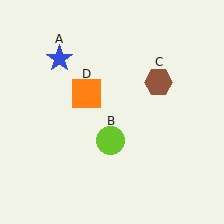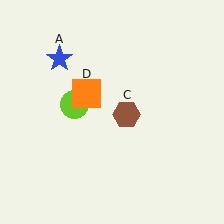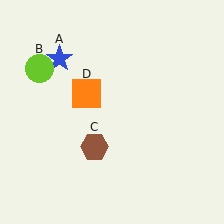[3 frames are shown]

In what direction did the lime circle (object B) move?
The lime circle (object B) moved up and to the left.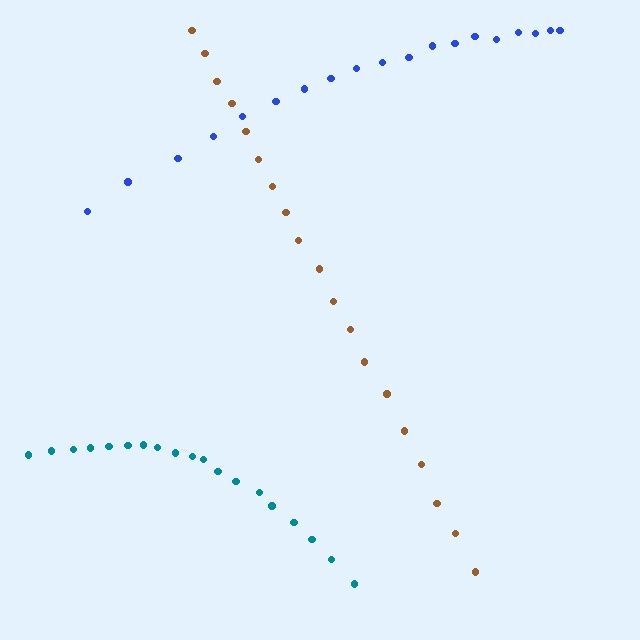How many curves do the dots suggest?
There are 3 distinct paths.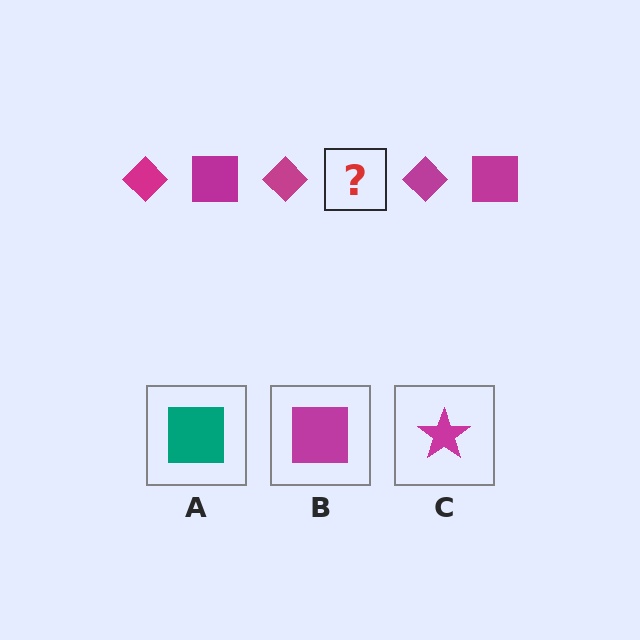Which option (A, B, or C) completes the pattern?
B.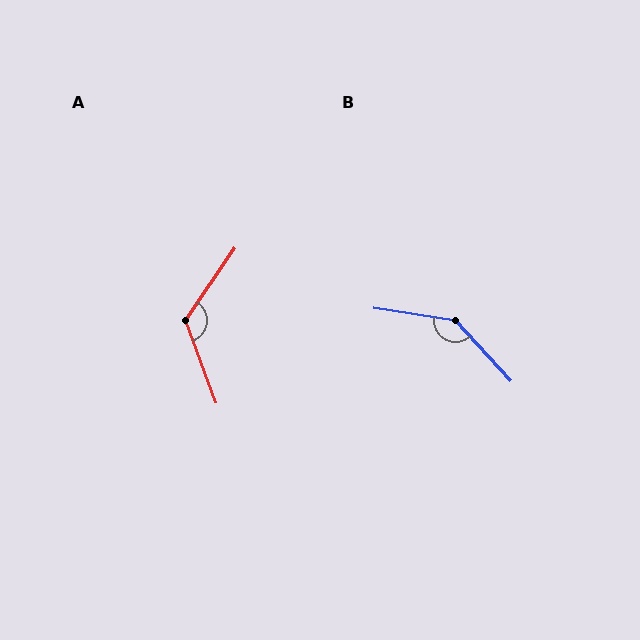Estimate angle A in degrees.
Approximately 126 degrees.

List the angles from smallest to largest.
A (126°), B (141°).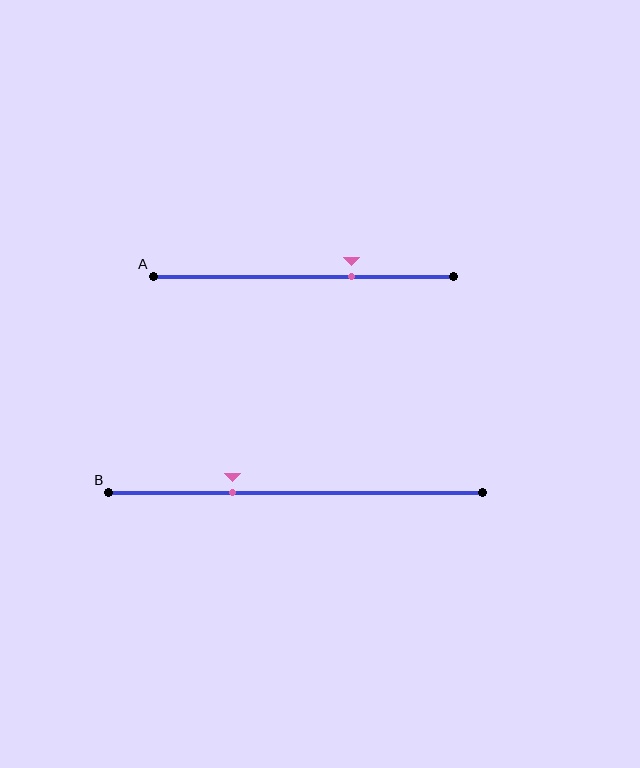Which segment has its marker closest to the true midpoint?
Segment A has its marker closest to the true midpoint.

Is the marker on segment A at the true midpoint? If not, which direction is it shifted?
No, the marker on segment A is shifted to the right by about 16% of the segment length.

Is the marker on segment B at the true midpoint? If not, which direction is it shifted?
No, the marker on segment B is shifted to the left by about 17% of the segment length.